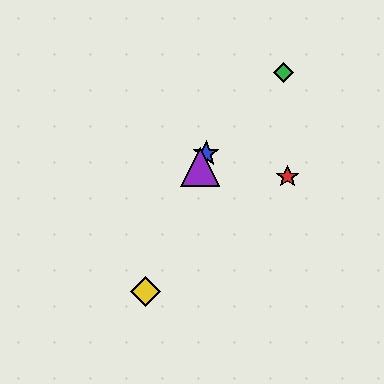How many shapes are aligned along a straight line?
3 shapes (the blue star, the yellow diamond, the purple triangle) are aligned along a straight line.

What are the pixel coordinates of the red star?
The red star is at (288, 177).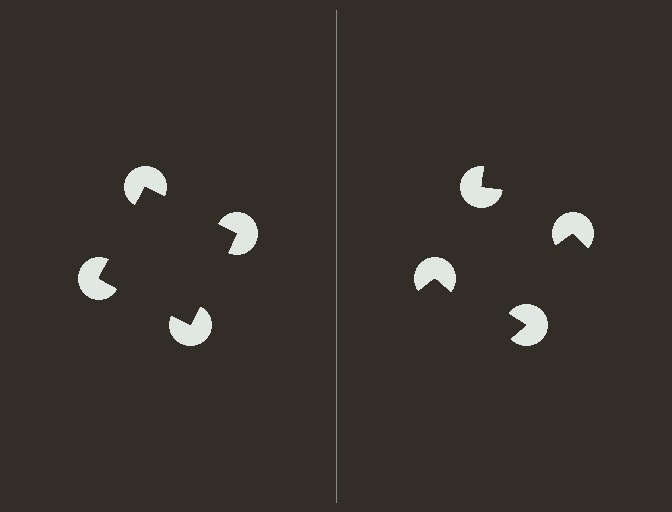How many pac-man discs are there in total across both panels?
8 — 4 on each side.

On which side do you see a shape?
An illusory square appears on the left side. On the right side the wedge cuts are rotated, so no coherent shape forms.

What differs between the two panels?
The pac-man discs are positioned identically on both sides; only the wedge orientations differ. On the left they align to a square; on the right they are misaligned.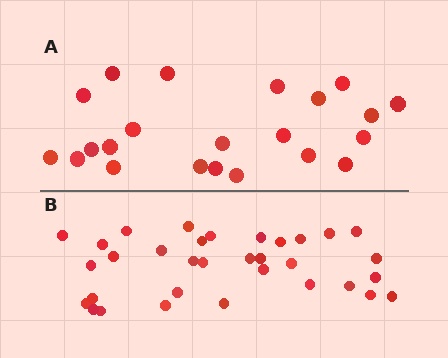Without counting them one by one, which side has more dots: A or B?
Region B (the bottom region) has more dots.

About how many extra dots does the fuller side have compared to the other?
Region B has roughly 12 or so more dots than region A.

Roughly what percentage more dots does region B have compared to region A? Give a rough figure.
About 50% more.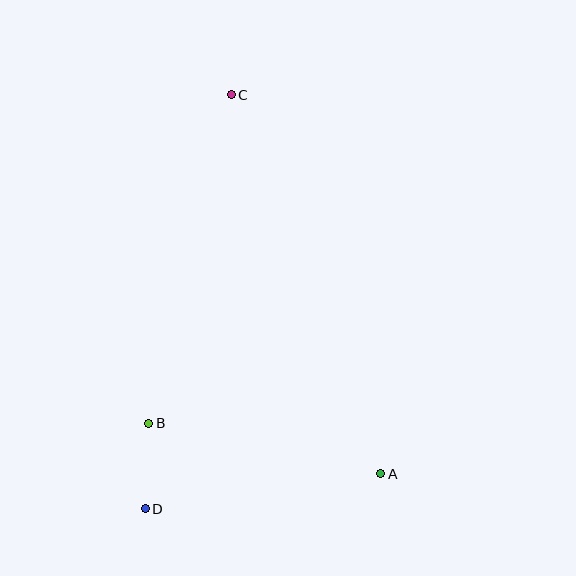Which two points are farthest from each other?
Points C and D are farthest from each other.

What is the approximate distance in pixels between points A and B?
The distance between A and B is approximately 237 pixels.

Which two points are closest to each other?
Points B and D are closest to each other.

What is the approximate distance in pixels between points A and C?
The distance between A and C is approximately 408 pixels.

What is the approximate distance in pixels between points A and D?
The distance between A and D is approximately 238 pixels.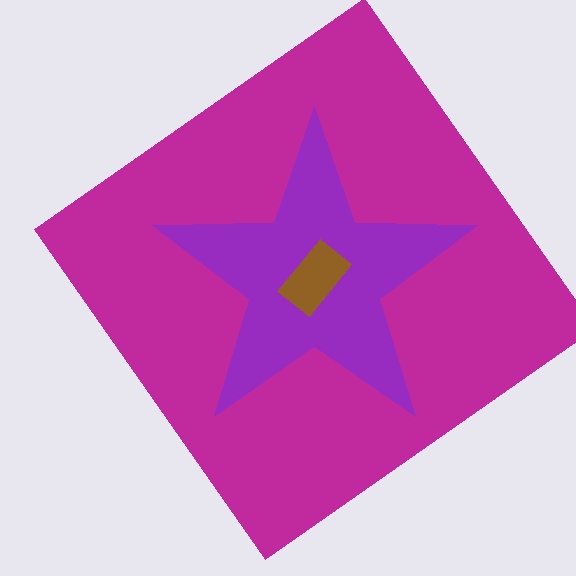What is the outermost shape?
The magenta diamond.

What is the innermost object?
The brown rectangle.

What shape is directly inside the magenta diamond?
The purple star.